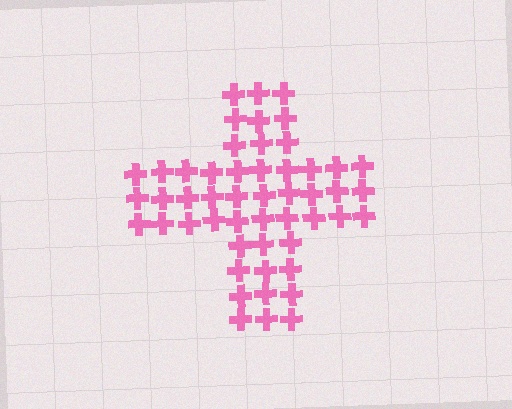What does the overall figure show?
The overall figure shows a cross.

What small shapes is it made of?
It is made of small crosses.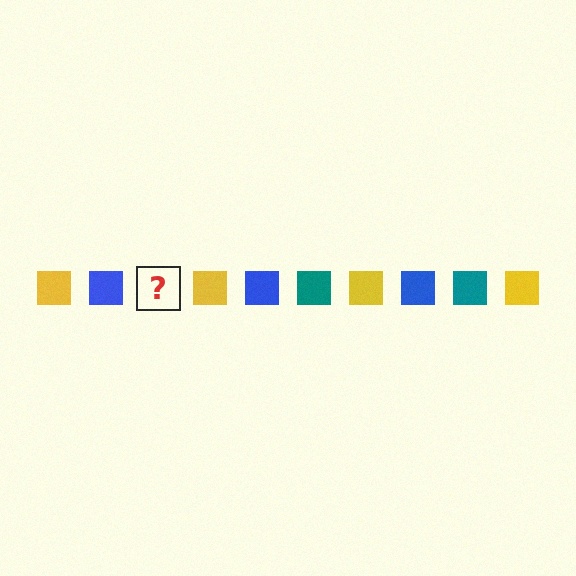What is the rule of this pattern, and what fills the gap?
The rule is that the pattern cycles through yellow, blue, teal squares. The gap should be filled with a teal square.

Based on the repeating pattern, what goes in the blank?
The blank should be a teal square.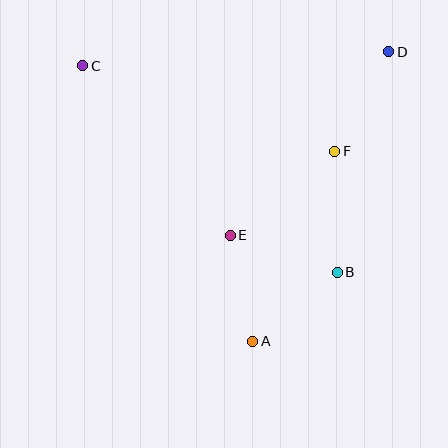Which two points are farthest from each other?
Points B and C are farthest from each other.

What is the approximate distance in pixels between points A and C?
The distance between A and C is approximately 324 pixels.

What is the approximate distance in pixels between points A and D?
The distance between A and D is approximately 320 pixels.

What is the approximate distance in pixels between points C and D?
The distance between C and D is approximately 306 pixels.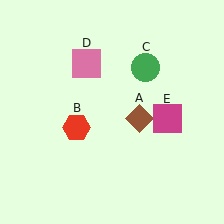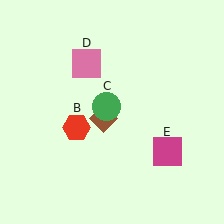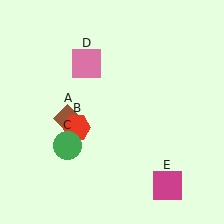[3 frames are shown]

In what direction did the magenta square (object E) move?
The magenta square (object E) moved down.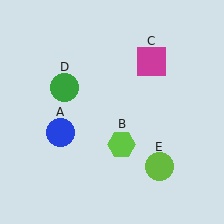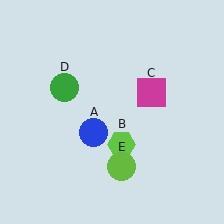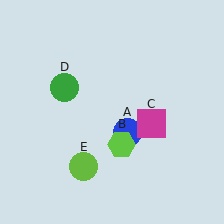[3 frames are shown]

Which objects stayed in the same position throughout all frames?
Lime hexagon (object B) and green circle (object D) remained stationary.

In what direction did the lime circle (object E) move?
The lime circle (object E) moved left.